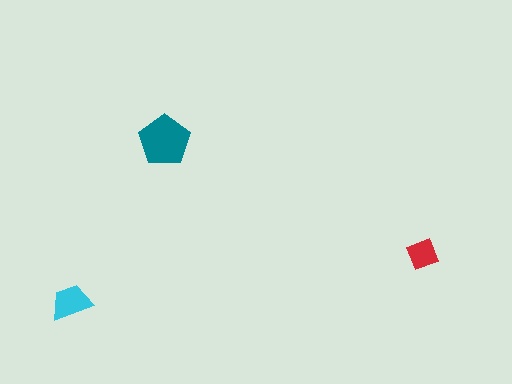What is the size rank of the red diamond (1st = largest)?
3rd.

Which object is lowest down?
The cyan trapezoid is bottommost.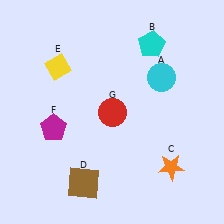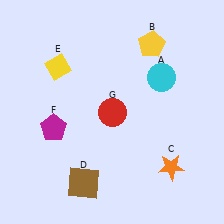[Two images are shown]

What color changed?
The pentagon (B) changed from cyan in Image 1 to yellow in Image 2.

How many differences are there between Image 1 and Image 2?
There is 1 difference between the two images.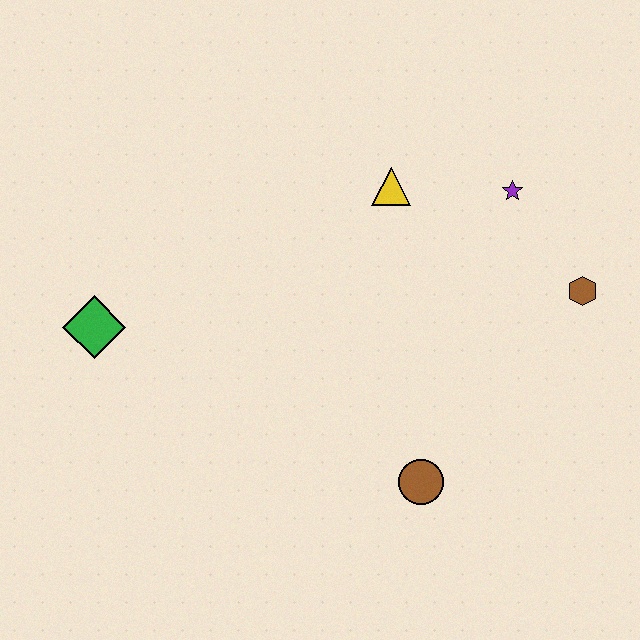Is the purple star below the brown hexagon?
No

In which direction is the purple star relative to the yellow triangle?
The purple star is to the right of the yellow triangle.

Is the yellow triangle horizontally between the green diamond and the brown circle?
Yes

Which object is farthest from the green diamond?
The brown hexagon is farthest from the green diamond.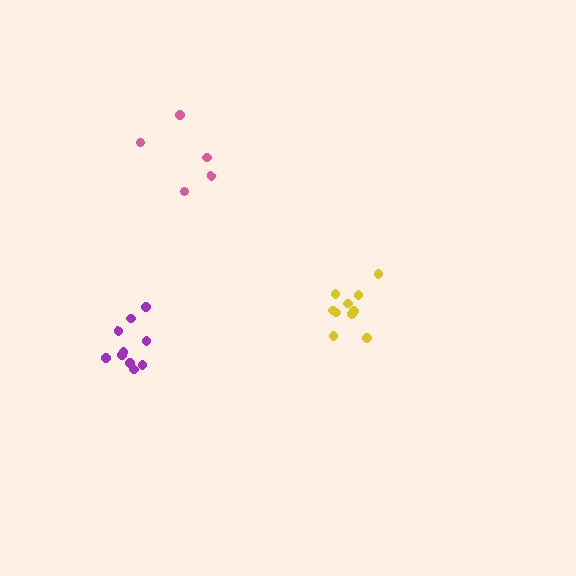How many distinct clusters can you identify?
There are 3 distinct clusters.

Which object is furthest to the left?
The purple cluster is leftmost.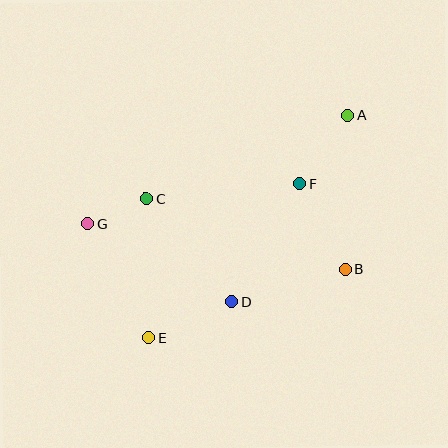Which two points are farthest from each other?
Points A and E are farthest from each other.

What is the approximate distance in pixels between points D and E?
The distance between D and E is approximately 91 pixels.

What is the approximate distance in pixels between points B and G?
The distance between B and G is approximately 261 pixels.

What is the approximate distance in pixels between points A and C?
The distance between A and C is approximately 218 pixels.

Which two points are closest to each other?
Points C and G are closest to each other.